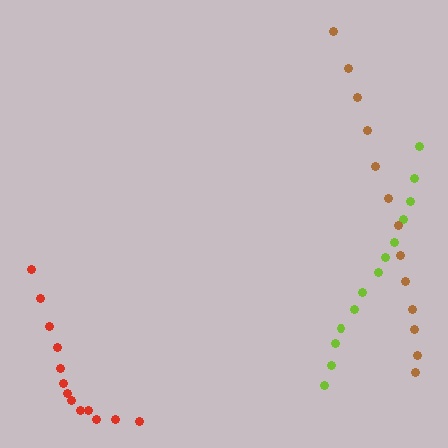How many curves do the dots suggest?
There are 3 distinct paths.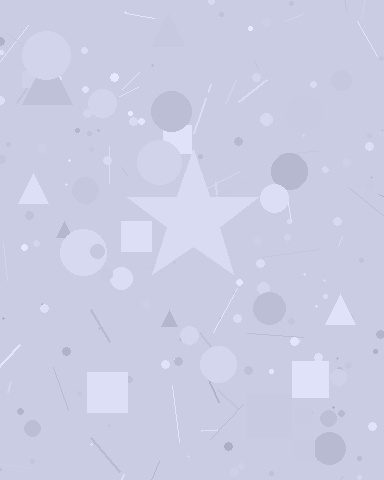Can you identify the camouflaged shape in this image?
The camouflaged shape is a star.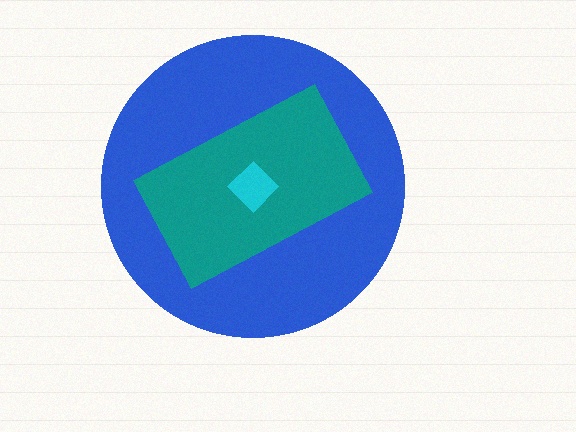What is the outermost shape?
The blue circle.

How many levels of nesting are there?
3.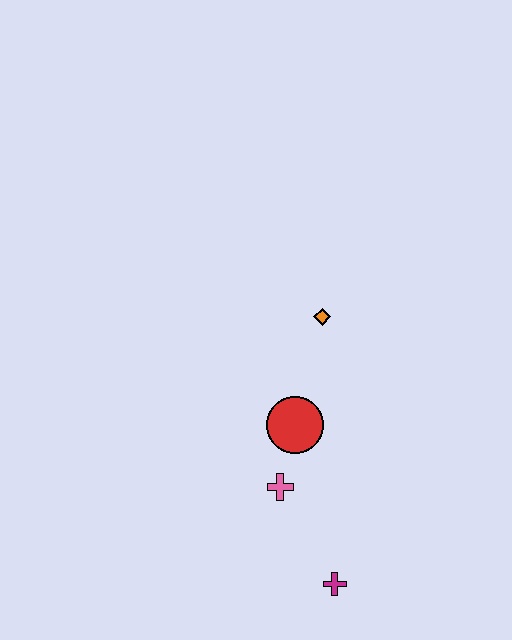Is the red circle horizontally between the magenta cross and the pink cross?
Yes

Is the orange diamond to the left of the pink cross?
No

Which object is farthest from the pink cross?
The orange diamond is farthest from the pink cross.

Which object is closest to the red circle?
The pink cross is closest to the red circle.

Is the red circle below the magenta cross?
No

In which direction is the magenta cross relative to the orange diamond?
The magenta cross is below the orange diamond.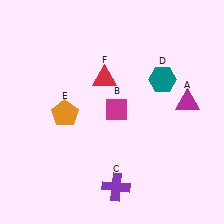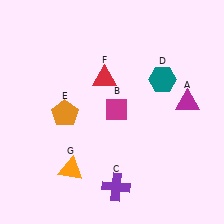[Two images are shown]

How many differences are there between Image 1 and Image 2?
There is 1 difference between the two images.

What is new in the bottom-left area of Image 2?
An orange triangle (G) was added in the bottom-left area of Image 2.